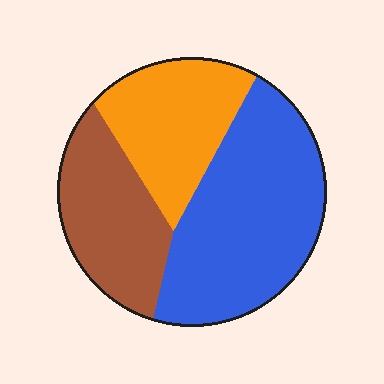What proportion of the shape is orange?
Orange covers around 25% of the shape.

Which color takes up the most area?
Blue, at roughly 45%.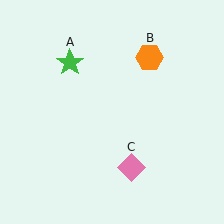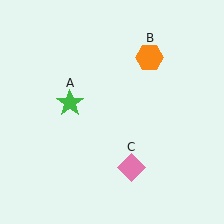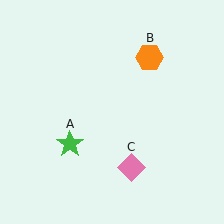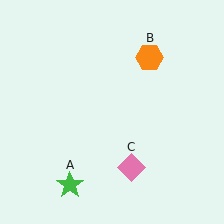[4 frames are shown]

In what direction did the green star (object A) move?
The green star (object A) moved down.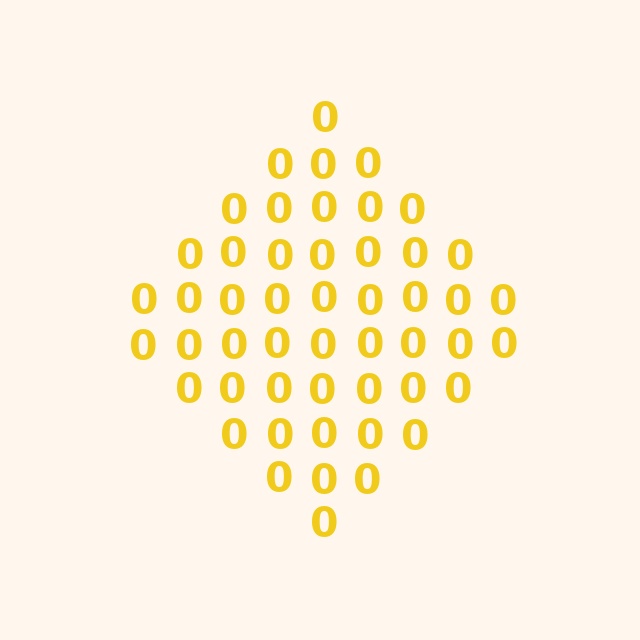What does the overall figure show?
The overall figure shows a diamond.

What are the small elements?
The small elements are digit 0's.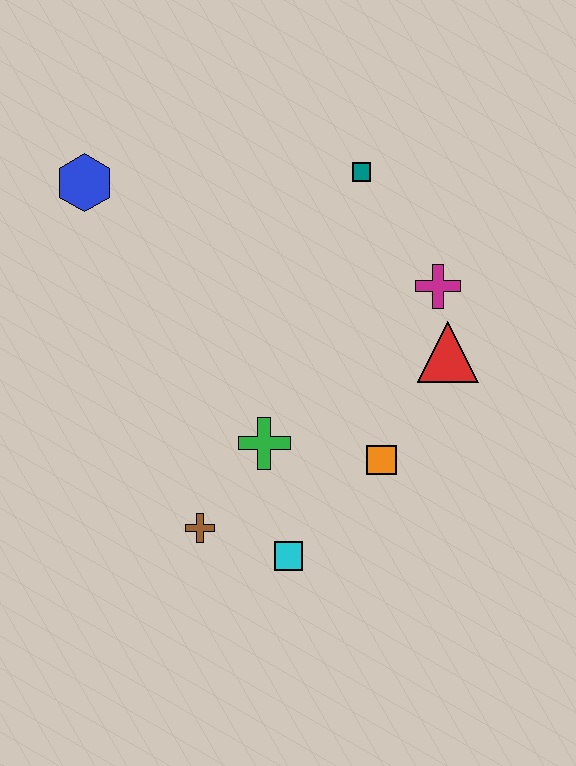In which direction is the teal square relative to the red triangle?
The teal square is above the red triangle.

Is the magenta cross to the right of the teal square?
Yes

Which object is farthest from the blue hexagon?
The cyan square is farthest from the blue hexagon.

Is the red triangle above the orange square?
Yes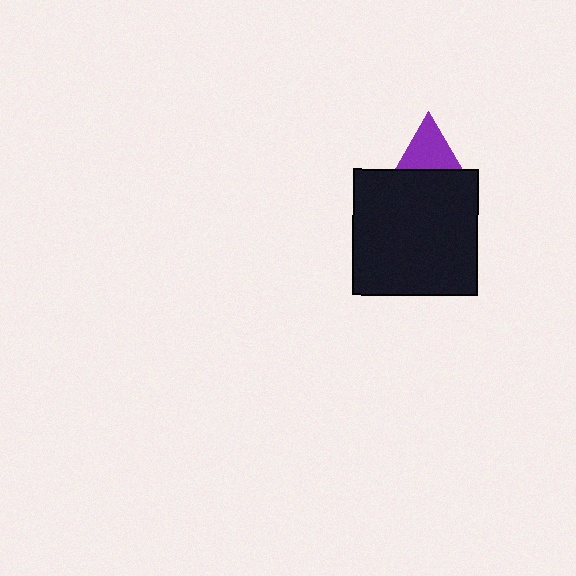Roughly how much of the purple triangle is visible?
About half of it is visible (roughly 55%).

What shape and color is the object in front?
The object in front is a black square.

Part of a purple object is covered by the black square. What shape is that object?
It is a triangle.